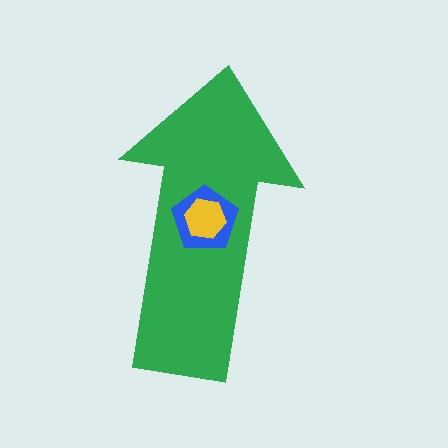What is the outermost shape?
The green arrow.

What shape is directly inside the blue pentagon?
The yellow hexagon.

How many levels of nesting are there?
3.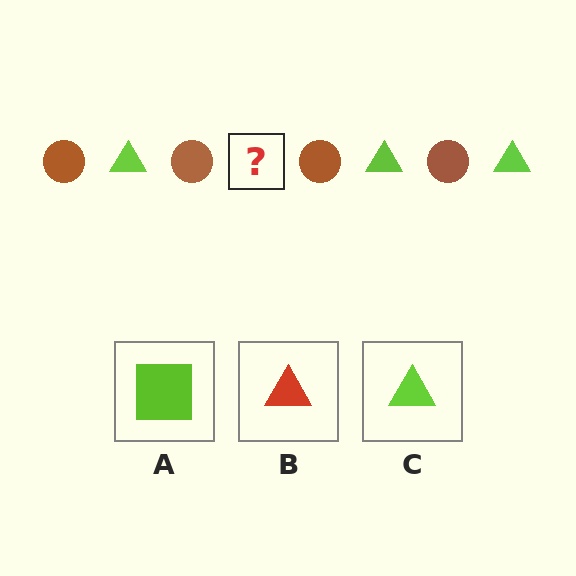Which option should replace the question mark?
Option C.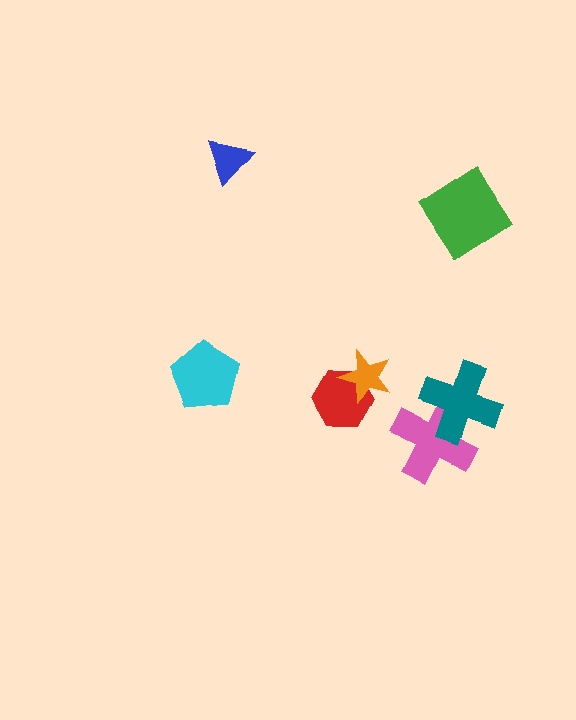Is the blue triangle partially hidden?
No, no other shape covers it.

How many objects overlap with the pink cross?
1 object overlaps with the pink cross.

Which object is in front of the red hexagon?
The orange star is in front of the red hexagon.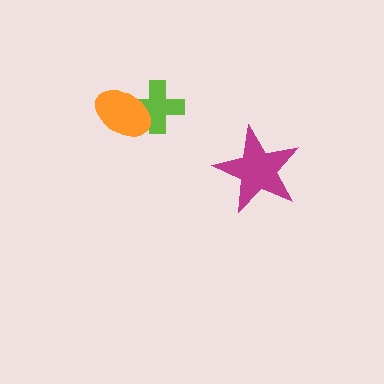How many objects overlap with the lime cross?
1 object overlaps with the lime cross.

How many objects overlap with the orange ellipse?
1 object overlaps with the orange ellipse.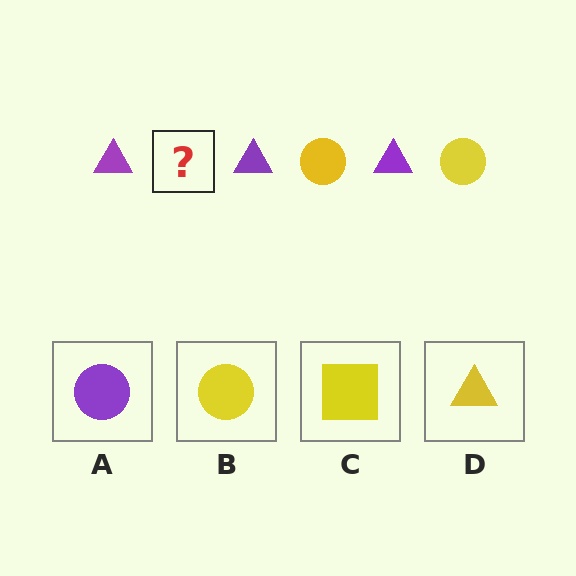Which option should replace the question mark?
Option B.